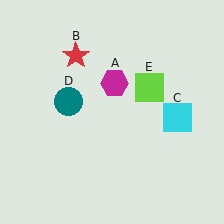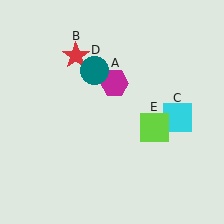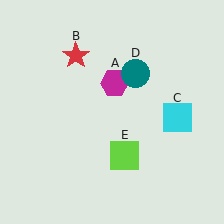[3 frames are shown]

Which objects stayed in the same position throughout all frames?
Magenta hexagon (object A) and red star (object B) and cyan square (object C) remained stationary.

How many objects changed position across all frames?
2 objects changed position: teal circle (object D), lime square (object E).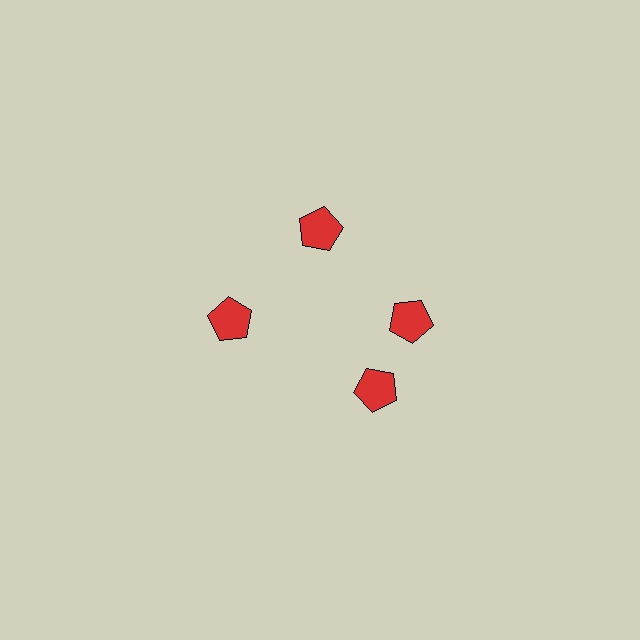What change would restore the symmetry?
The symmetry would be restored by rotating it back into even spacing with its neighbors so that all 4 pentagons sit at equal angles and equal distance from the center.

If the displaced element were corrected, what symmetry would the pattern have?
It would have 4-fold rotational symmetry — the pattern would map onto itself every 90 degrees.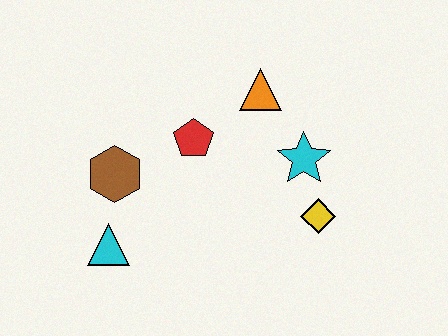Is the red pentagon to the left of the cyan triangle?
No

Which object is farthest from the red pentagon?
The yellow diamond is farthest from the red pentagon.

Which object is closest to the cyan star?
The yellow diamond is closest to the cyan star.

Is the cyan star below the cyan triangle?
No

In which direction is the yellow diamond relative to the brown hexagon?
The yellow diamond is to the right of the brown hexagon.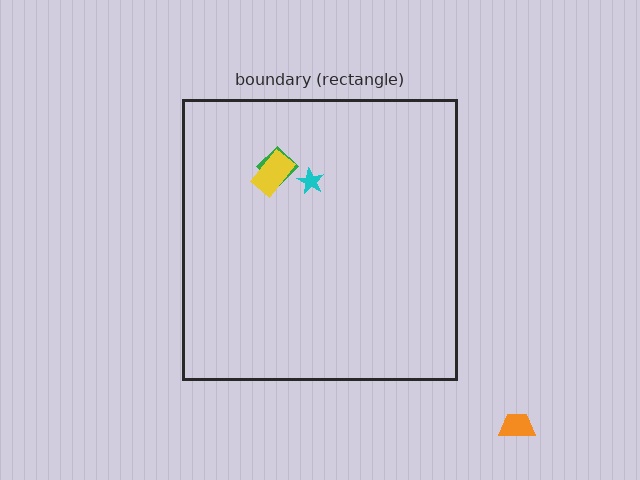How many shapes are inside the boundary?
3 inside, 1 outside.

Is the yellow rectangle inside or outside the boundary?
Inside.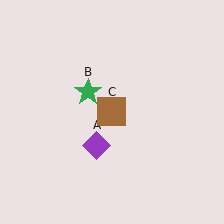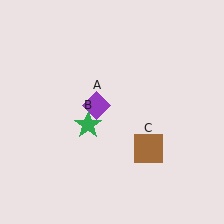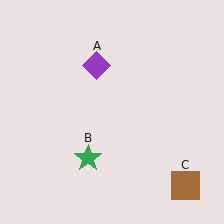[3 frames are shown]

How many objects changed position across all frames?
3 objects changed position: purple diamond (object A), green star (object B), brown square (object C).